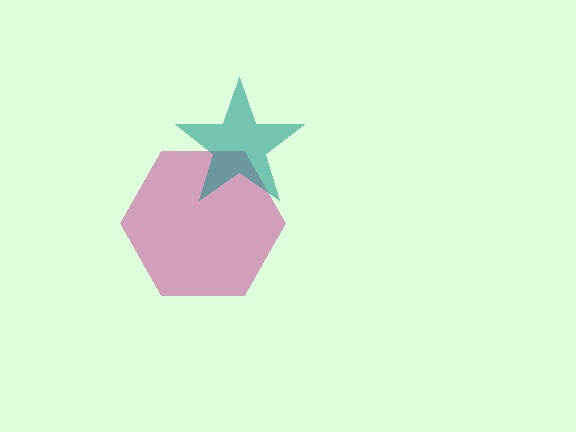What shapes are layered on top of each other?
The layered shapes are: a magenta hexagon, a teal star.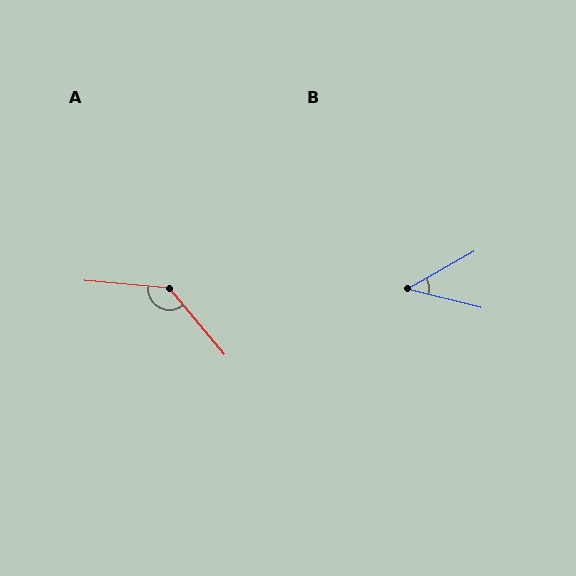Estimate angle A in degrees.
Approximately 134 degrees.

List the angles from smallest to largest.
B (44°), A (134°).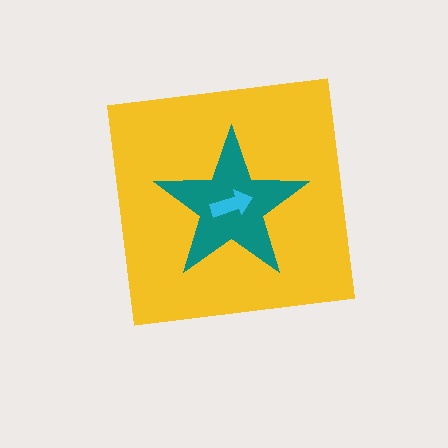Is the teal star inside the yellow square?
Yes.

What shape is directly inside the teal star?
The cyan arrow.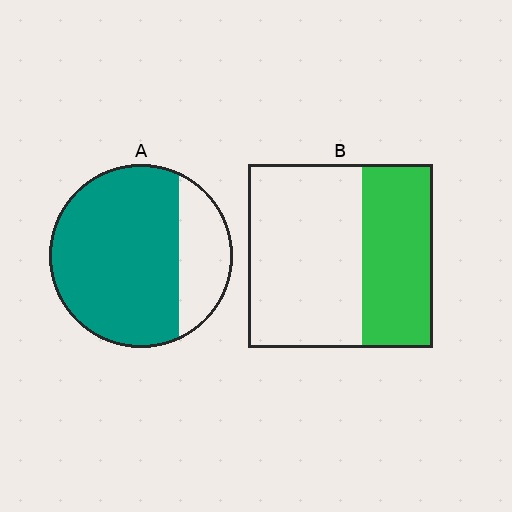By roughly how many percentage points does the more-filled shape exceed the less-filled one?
By roughly 35 percentage points (A over B).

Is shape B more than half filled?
No.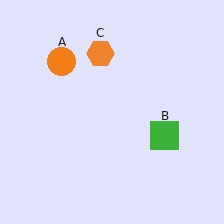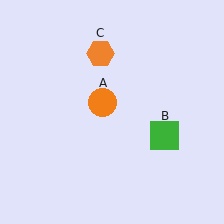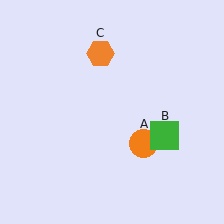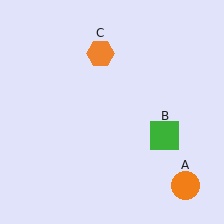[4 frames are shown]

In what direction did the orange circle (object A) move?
The orange circle (object A) moved down and to the right.